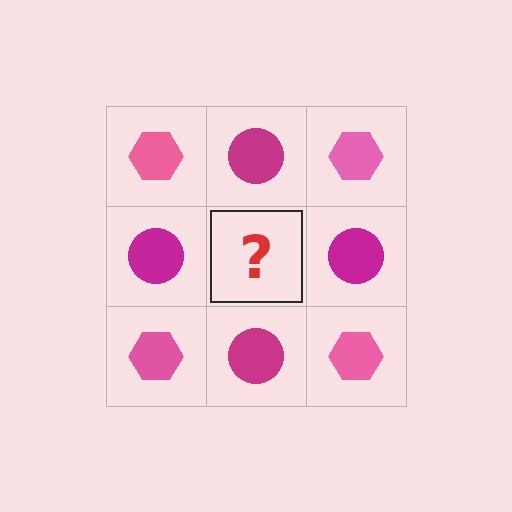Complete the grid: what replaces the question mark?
The question mark should be replaced with a pink hexagon.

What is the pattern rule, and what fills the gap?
The rule is that it alternates pink hexagon and magenta circle in a checkerboard pattern. The gap should be filled with a pink hexagon.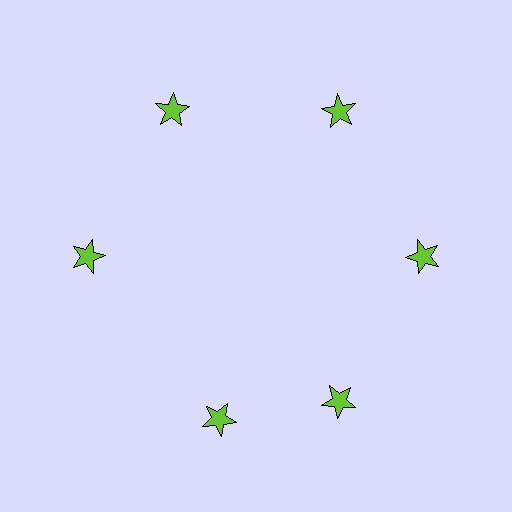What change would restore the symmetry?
The symmetry would be restored by rotating it back into even spacing with its neighbors so that all 6 stars sit at equal angles and equal distance from the center.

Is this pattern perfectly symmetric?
No. The 6 lime stars are arranged in a ring, but one element near the 7 o'clock position is rotated out of alignment along the ring, breaking the 6-fold rotational symmetry.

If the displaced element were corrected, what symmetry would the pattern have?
It would have 6-fold rotational symmetry — the pattern would map onto itself every 60 degrees.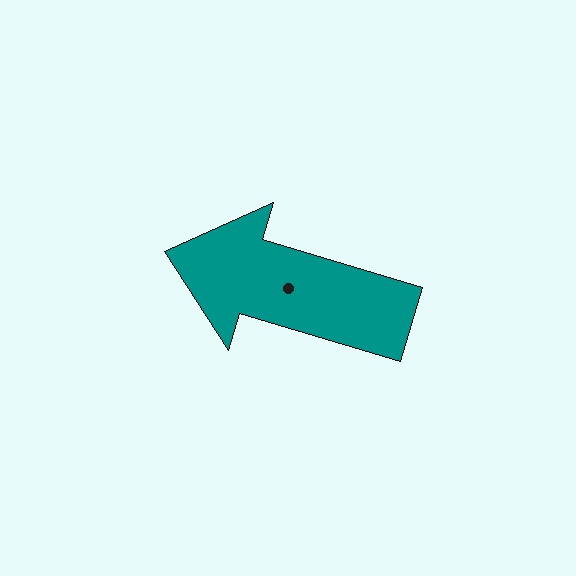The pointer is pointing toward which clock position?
Roughly 10 o'clock.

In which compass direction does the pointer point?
West.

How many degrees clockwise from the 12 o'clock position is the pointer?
Approximately 287 degrees.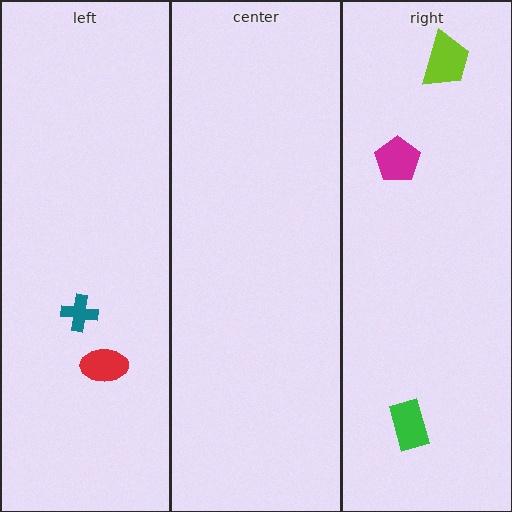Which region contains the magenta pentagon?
The right region.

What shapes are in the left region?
The teal cross, the red ellipse.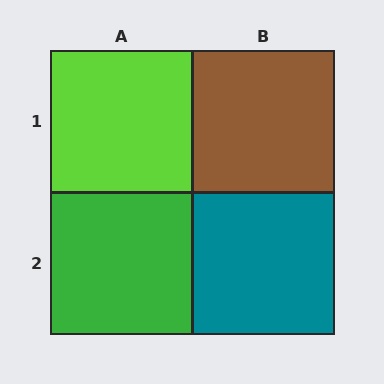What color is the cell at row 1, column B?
Brown.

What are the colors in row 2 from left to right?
Green, teal.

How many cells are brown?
1 cell is brown.